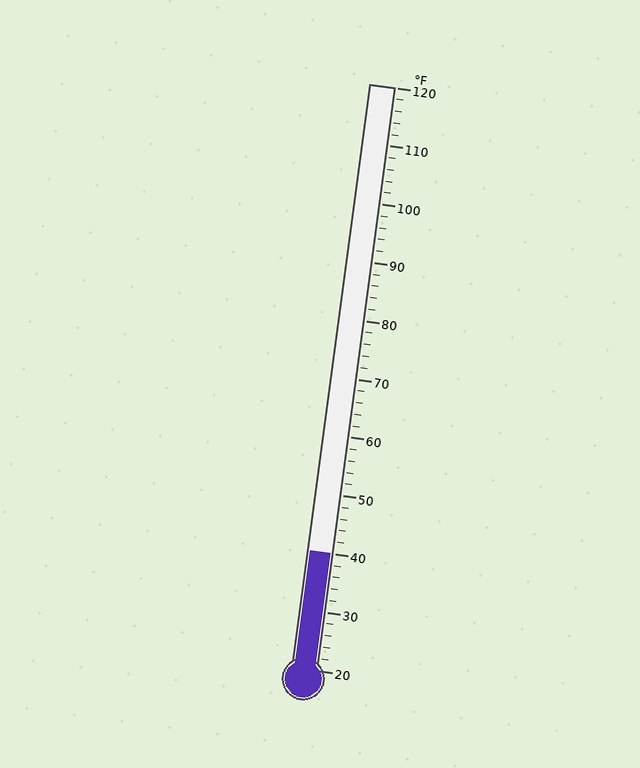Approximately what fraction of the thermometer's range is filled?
The thermometer is filled to approximately 20% of its range.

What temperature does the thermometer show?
The thermometer shows approximately 40°F.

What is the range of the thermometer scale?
The thermometer scale ranges from 20°F to 120°F.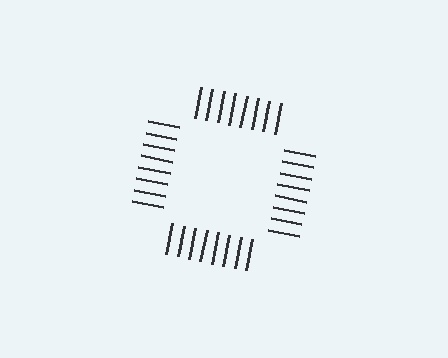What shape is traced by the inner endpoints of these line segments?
An illusory square — the line segments terminate on its edges but no continuous stroke is drawn.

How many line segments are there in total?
32 — 8 along each of the 4 edges.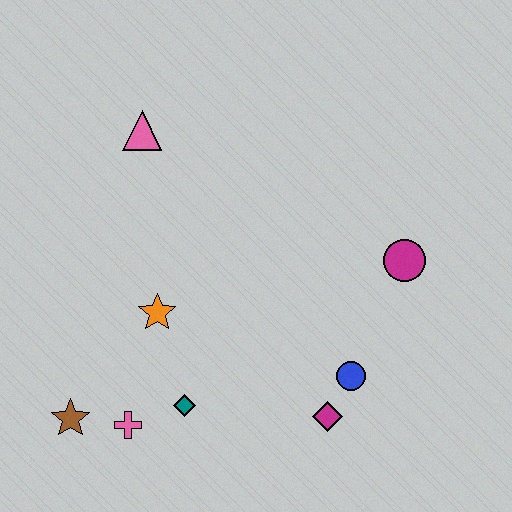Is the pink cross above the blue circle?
No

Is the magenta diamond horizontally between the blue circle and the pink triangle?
Yes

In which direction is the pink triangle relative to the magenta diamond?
The pink triangle is above the magenta diamond.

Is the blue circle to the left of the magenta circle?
Yes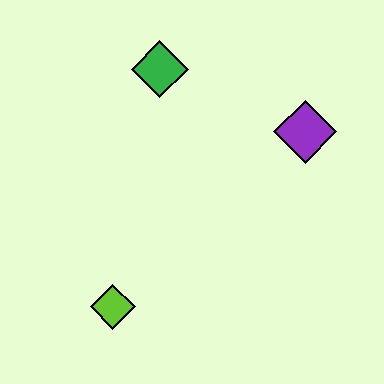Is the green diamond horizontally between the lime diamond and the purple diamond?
Yes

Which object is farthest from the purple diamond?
The lime diamond is farthest from the purple diamond.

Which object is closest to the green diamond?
The purple diamond is closest to the green diamond.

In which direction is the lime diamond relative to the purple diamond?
The lime diamond is to the left of the purple diamond.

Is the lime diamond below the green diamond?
Yes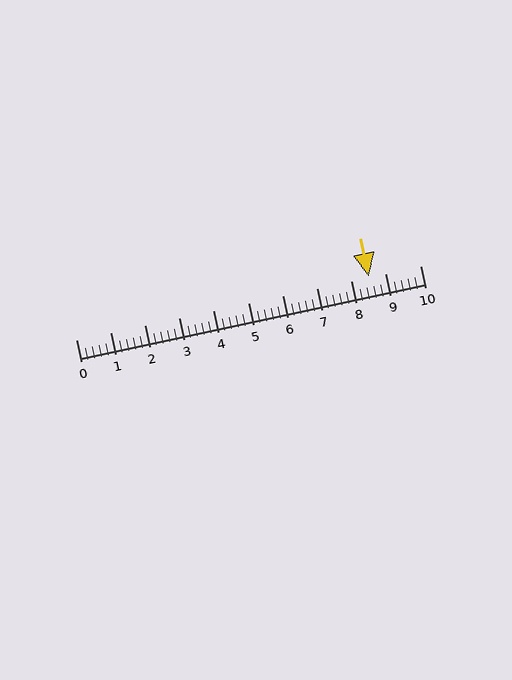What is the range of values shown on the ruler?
The ruler shows values from 0 to 10.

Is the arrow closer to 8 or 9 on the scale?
The arrow is closer to 9.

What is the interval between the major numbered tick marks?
The major tick marks are spaced 1 units apart.